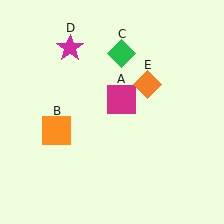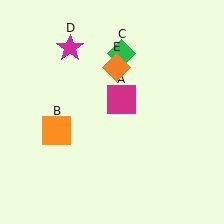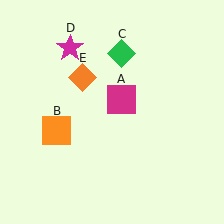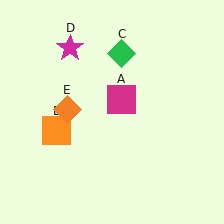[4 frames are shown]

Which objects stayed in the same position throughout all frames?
Magenta square (object A) and orange square (object B) and green diamond (object C) and magenta star (object D) remained stationary.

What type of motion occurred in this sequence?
The orange diamond (object E) rotated counterclockwise around the center of the scene.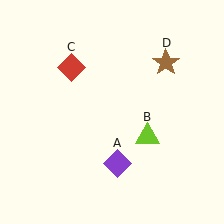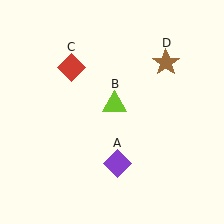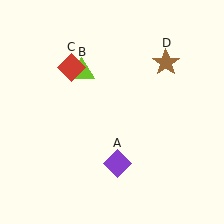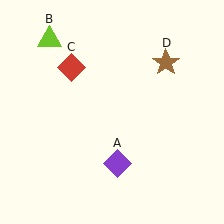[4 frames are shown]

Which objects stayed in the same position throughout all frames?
Purple diamond (object A) and red diamond (object C) and brown star (object D) remained stationary.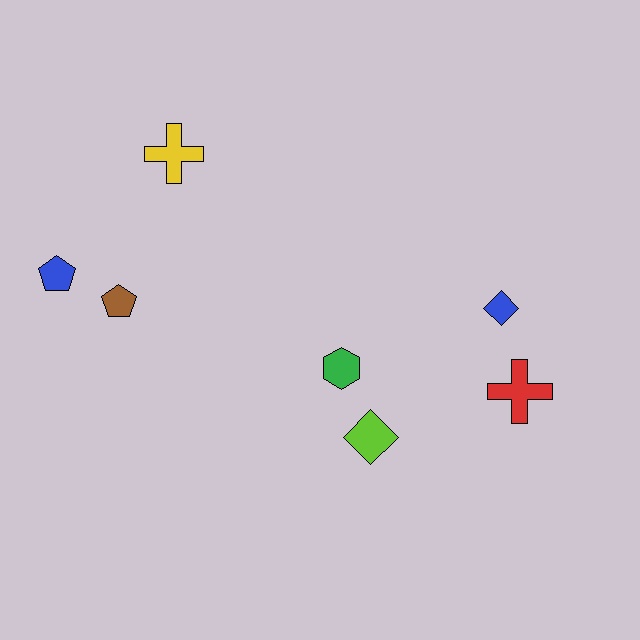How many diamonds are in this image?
There are 2 diamonds.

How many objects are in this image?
There are 7 objects.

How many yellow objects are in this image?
There is 1 yellow object.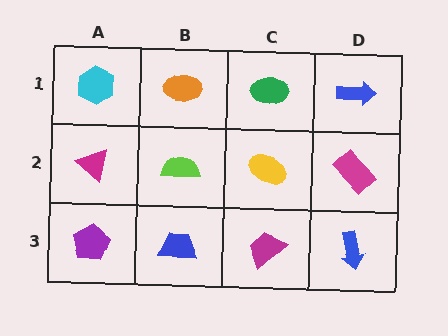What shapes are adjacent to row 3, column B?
A lime semicircle (row 2, column B), a purple pentagon (row 3, column A), a magenta trapezoid (row 3, column C).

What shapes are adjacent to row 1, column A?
A magenta triangle (row 2, column A), an orange ellipse (row 1, column B).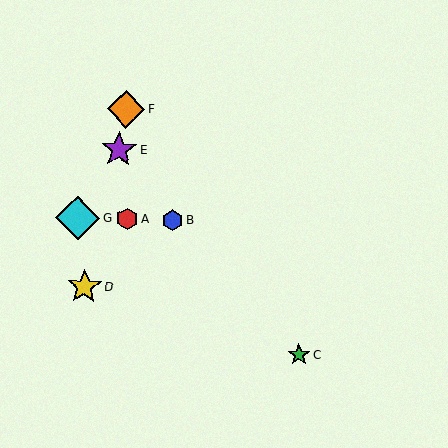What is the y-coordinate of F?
Object F is at y≈109.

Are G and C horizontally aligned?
No, G is at y≈218 and C is at y≈354.